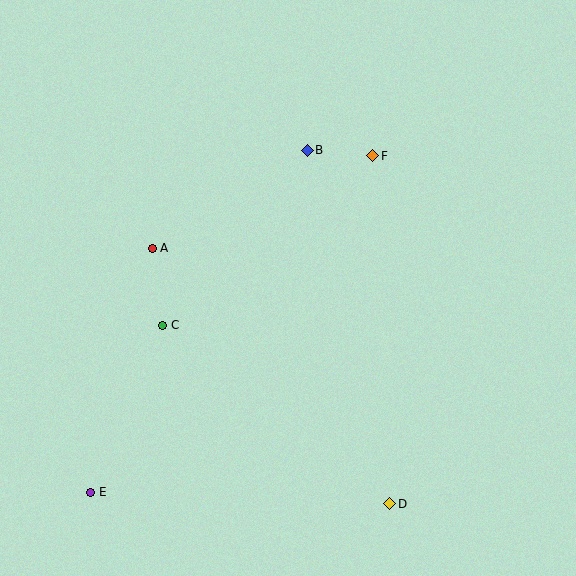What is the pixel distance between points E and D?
The distance between E and D is 299 pixels.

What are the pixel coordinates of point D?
Point D is at (390, 504).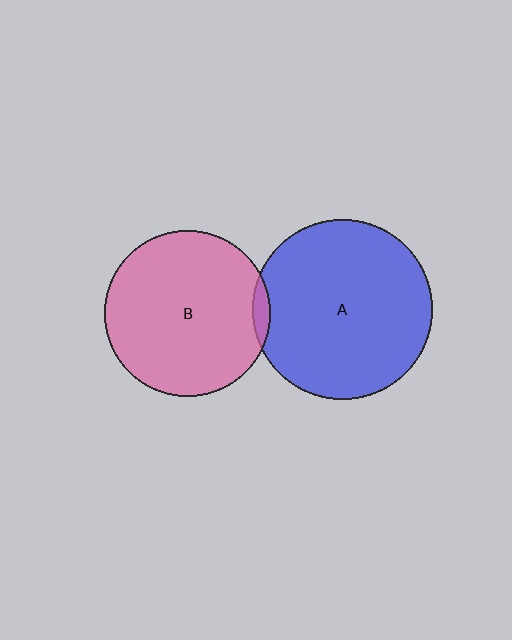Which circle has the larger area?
Circle A (blue).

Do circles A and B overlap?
Yes.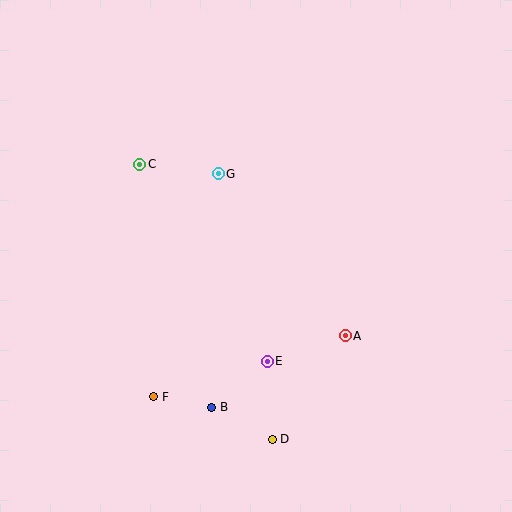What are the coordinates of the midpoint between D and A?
The midpoint between D and A is at (309, 387).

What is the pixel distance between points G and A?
The distance between G and A is 206 pixels.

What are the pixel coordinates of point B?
Point B is at (212, 407).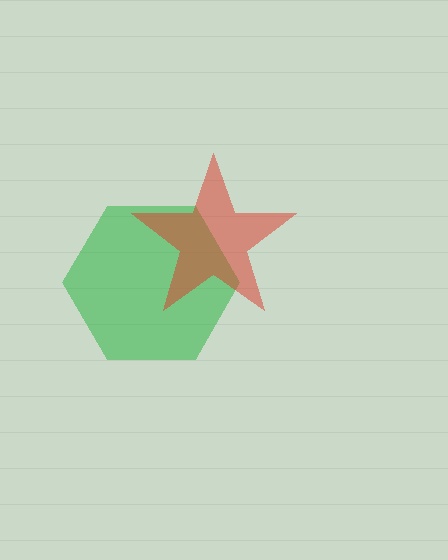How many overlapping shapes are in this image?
There are 2 overlapping shapes in the image.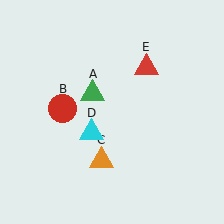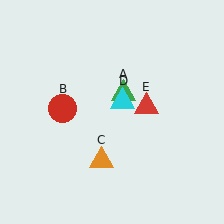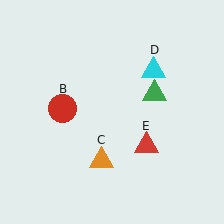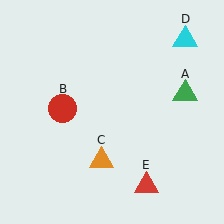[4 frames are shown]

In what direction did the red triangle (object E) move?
The red triangle (object E) moved down.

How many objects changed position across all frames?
3 objects changed position: green triangle (object A), cyan triangle (object D), red triangle (object E).